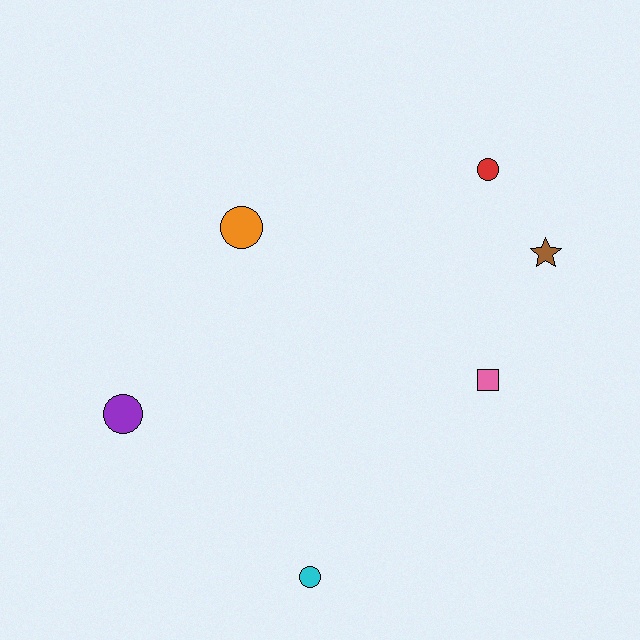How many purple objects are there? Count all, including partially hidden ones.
There is 1 purple object.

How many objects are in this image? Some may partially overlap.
There are 6 objects.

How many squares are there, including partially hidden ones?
There is 1 square.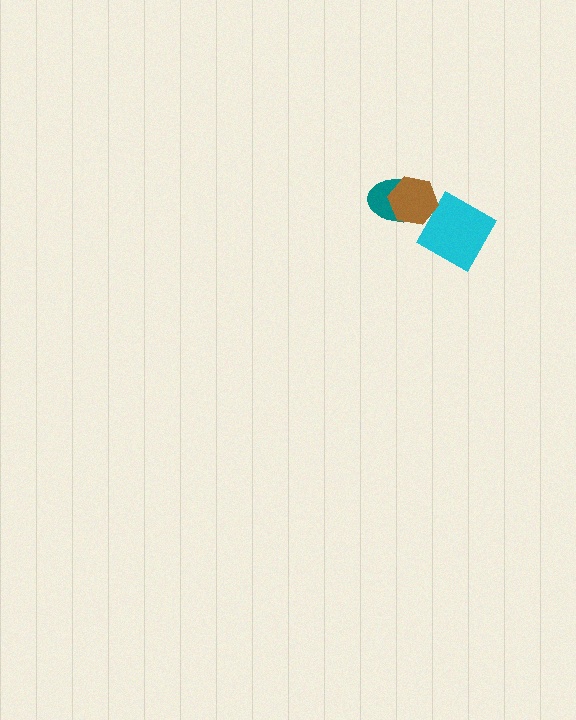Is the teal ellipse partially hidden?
Yes, it is partially covered by another shape.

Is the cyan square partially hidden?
No, no other shape covers it.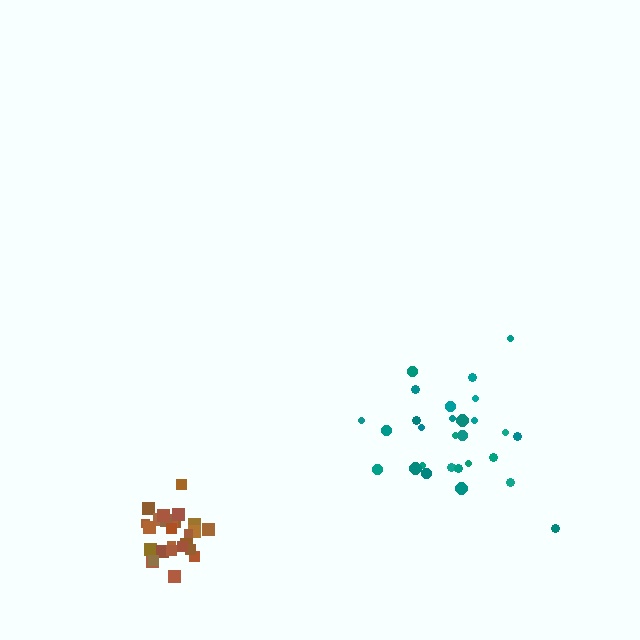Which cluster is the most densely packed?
Brown.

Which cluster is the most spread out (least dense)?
Teal.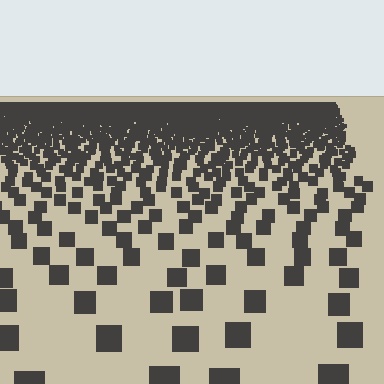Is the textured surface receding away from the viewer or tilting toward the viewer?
The surface is receding away from the viewer. Texture elements get smaller and denser toward the top.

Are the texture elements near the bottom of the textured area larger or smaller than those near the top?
Larger. Near the bottom, elements are closer to the viewer and appear at a bigger on-screen size.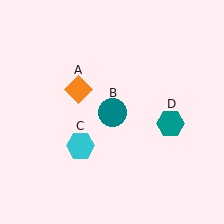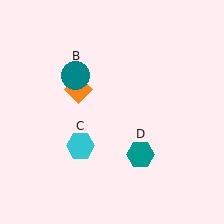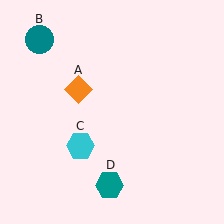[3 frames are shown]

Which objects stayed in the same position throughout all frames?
Orange diamond (object A) and cyan hexagon (object C) remained stationary.